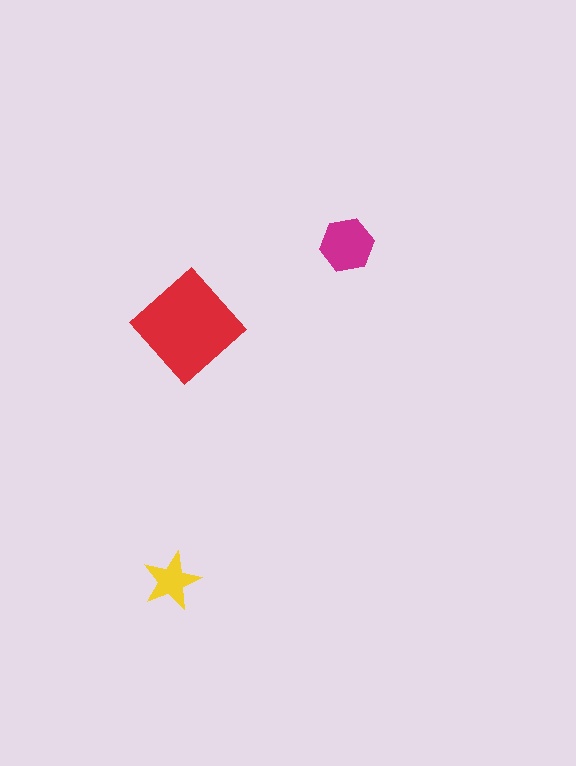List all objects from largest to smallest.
The red diamond, the magenta hexagon, the yellow star.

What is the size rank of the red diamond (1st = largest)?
1st.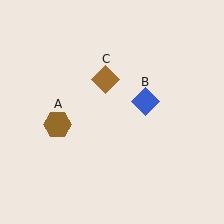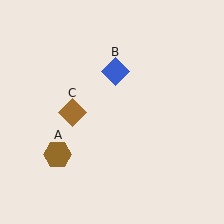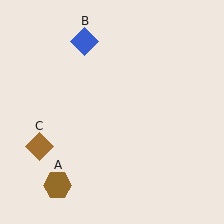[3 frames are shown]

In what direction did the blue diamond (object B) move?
The blue diamond (object B) moved up and to the left.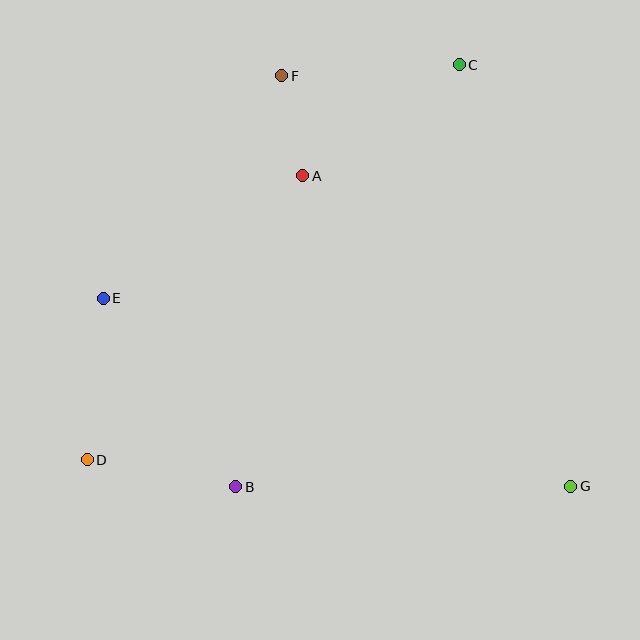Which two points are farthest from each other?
Points C and D are farthest from each other.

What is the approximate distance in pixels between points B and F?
The distance between B and F is approximately 414 pixels.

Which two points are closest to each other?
Points A and F are closest to each other.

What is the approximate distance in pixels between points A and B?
The distance between A and B is approximately 318 pixels.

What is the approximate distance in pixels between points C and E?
The distance between C and E is approximately 425 pixels.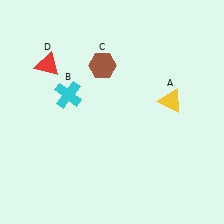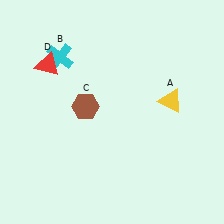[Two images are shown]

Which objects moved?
The objects that moved are: the cyan cross (B), the brown hexagon (C).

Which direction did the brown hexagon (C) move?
The brown hexagon (C) moved down.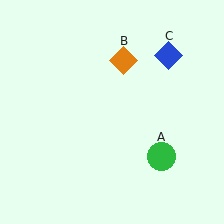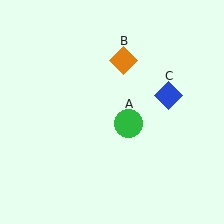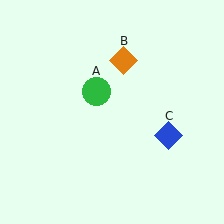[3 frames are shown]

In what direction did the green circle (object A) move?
The green circle (object A) moved up and to the left.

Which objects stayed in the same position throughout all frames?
Orange diamond (object B) remained stationary.